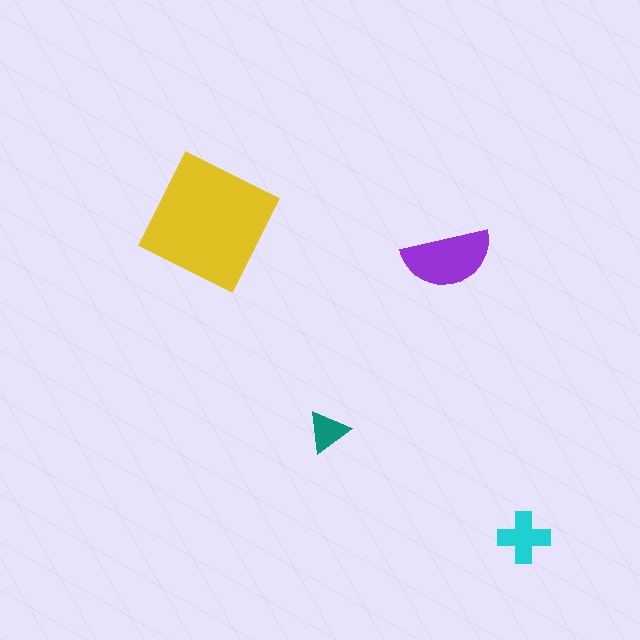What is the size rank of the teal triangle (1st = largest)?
4th.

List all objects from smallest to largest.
The teal triangle, the cyan cross, the purple semicircle, the yellow square.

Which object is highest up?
The yellow square is topmost.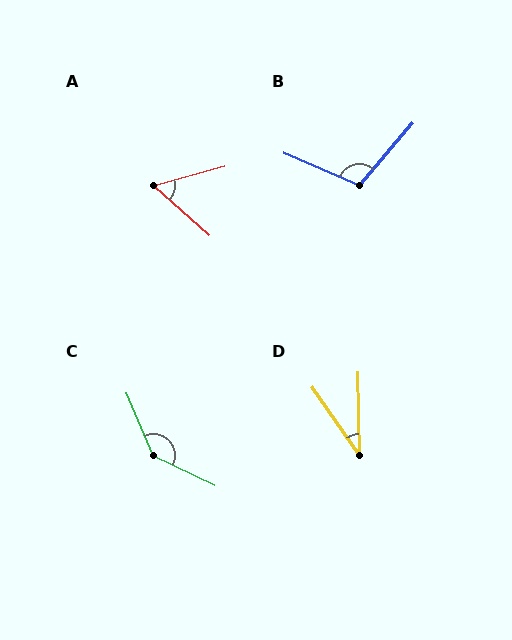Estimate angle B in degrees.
Approximately 107 degrees.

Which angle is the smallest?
D, at approximately 34 degrees.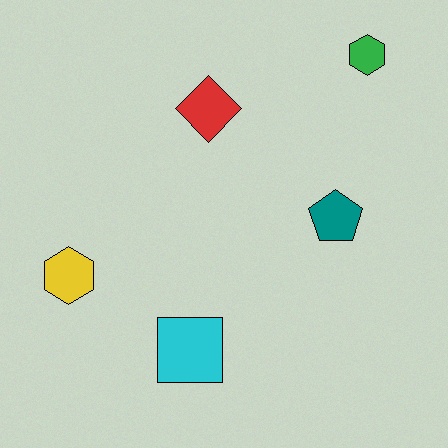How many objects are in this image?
There are 5 objects.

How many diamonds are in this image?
There is 1 diamond.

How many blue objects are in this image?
There are no blue objects.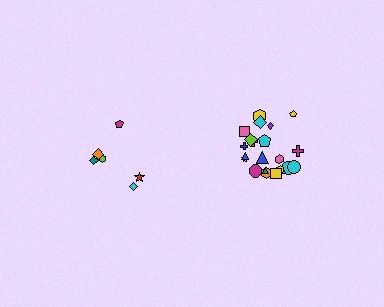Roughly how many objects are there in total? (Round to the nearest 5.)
Roughly 30 objects in total.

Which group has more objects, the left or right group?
The right group.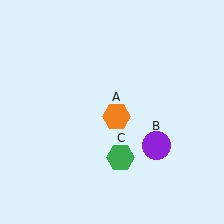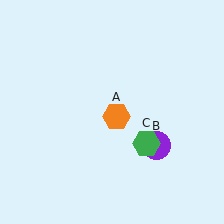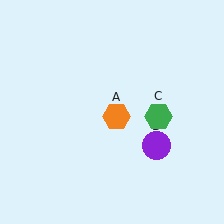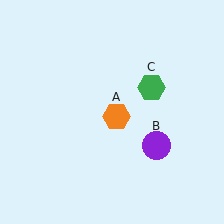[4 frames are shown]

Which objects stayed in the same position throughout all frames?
Orange hexagon (object A) and purple circle (object B) remained stationary.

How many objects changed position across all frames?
1 object changed position: green hexagon (object C).